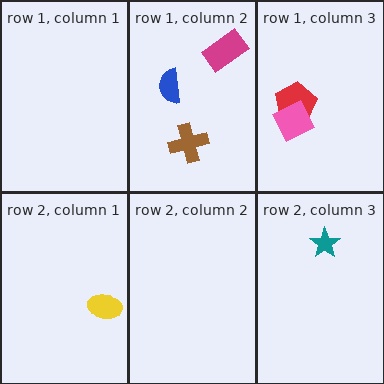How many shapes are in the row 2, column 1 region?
1.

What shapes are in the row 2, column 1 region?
The yellow ellipse.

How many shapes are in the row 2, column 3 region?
1.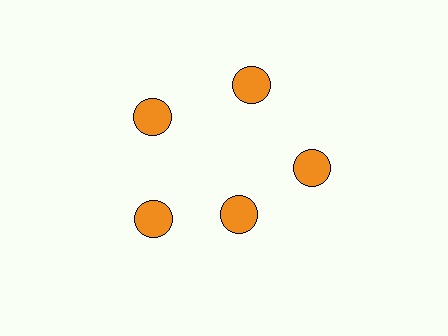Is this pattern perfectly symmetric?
No. The 5 orange circles are arranged in a ring, but one element near the 5 o'clock position is pulled inward toward the center, breaking the 5-fold rotational symmetry.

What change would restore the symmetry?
The symmetry would be restored by moving it outward, back onto the ring so that all 5 circles sit at equal angles and equal distance from the center.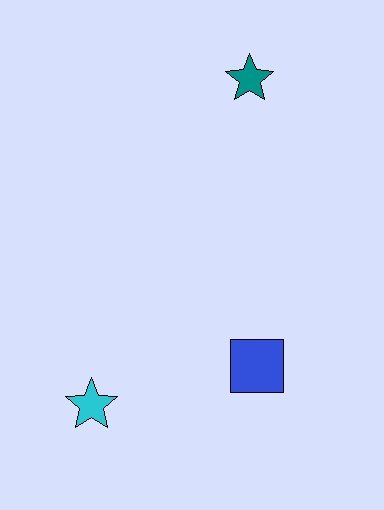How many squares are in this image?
There is 1 square.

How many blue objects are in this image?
There is 1 blue object.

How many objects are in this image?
There are 3 objects.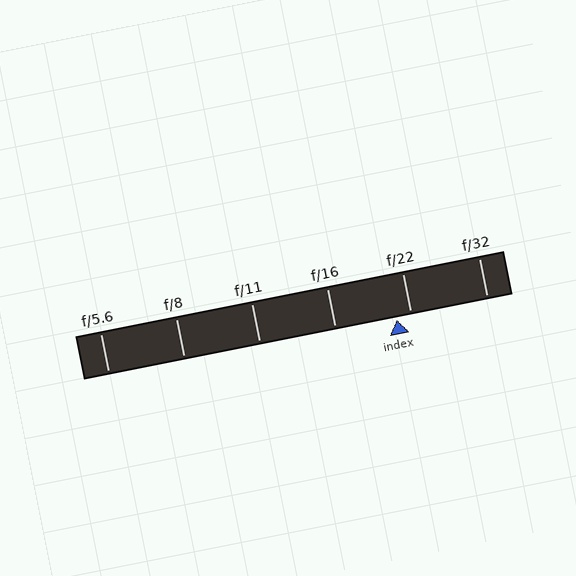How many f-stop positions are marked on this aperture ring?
There are 6 f-stop positions marked.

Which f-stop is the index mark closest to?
The index mark is closest to f/22.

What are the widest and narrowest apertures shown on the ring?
The widest aperture shown is f/5.6 and the narrowest is f/32.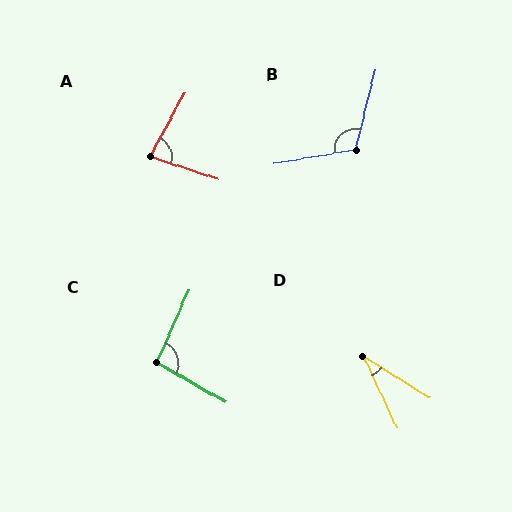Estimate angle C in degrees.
Approximately 96 degrees.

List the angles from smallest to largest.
D (33°), A (80°), C (96°), B (114°).